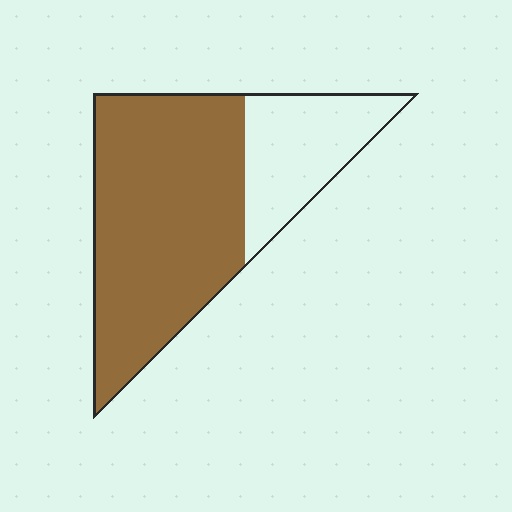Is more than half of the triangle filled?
Yes.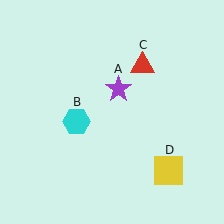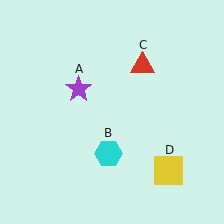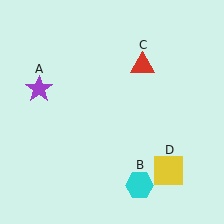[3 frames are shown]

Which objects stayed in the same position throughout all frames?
Red triangle (object C) and yellow square (object D) remained stationary.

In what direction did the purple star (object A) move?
The purple star (object A) moved left.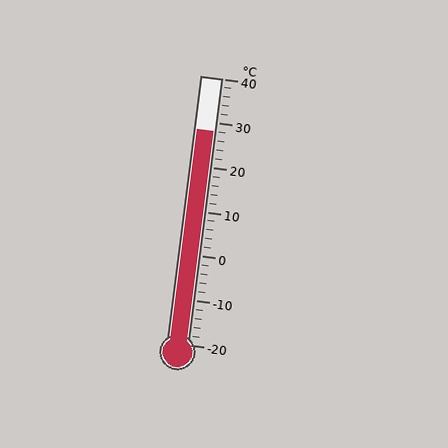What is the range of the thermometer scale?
The thermometer scale ranges from -20°C to 40°C.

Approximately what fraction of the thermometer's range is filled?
The thermometer is filled to approximately 80% of its range.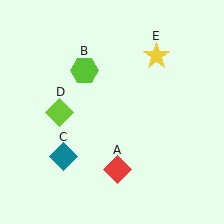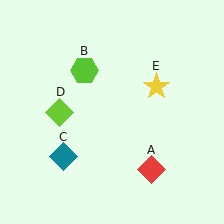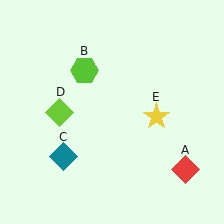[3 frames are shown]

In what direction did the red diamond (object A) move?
The red diamond (object A) moved right.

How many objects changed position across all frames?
2 objects changed position: red diamond (object A), yellow star (object E).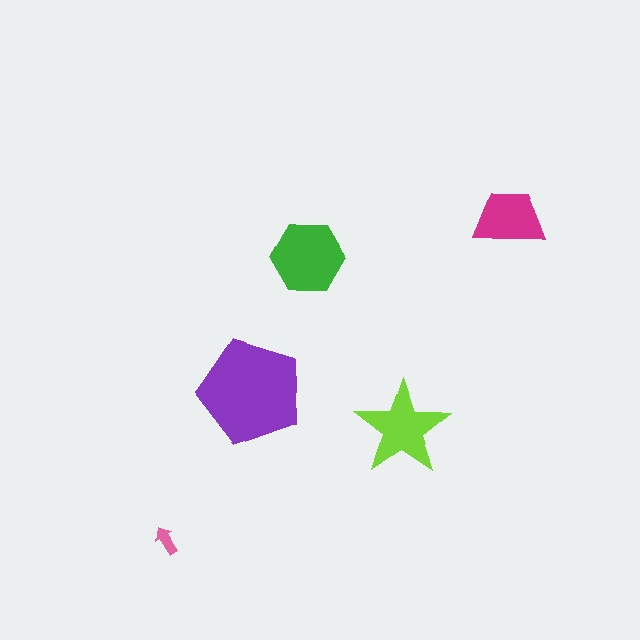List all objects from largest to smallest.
The purple pentagon, the green hexagon, the lime star, the magenta trapezoid, the pink arrow.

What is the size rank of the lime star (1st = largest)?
3rd.